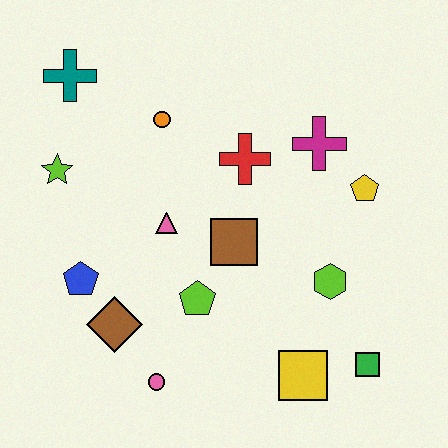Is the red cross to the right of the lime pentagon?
Yes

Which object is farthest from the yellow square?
The teal cross is farthest from the yellow square.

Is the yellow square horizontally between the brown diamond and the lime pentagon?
No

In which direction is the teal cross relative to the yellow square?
The teal cross is above the yellow square.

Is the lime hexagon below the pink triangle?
Yes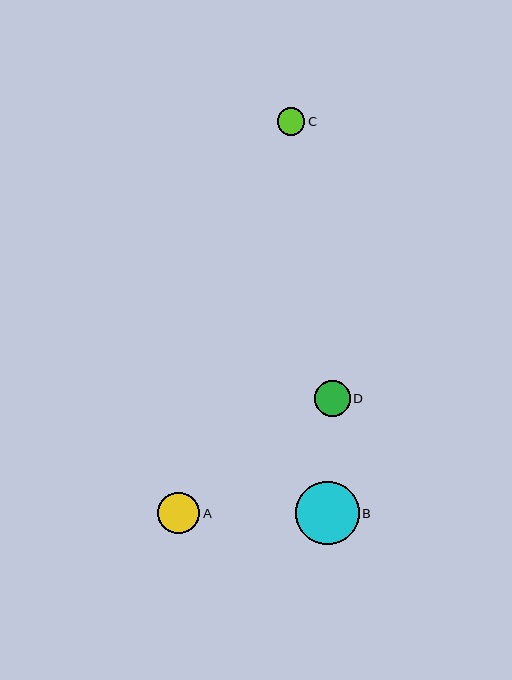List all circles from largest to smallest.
From largest to smallest: B, A, D, C.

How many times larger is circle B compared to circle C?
Circle B is approximately 2.3 times the size of circle C.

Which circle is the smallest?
Circle C is the smallest with a size of approximately 28 pixels.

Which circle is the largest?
Circle B is the largest with a size of approximately 64 pixels.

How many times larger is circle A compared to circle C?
Circle A is approximately 1.5 times the size of circle C.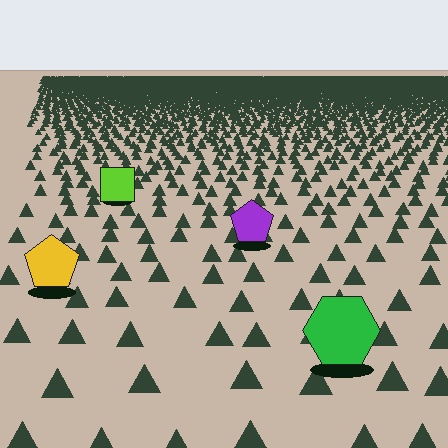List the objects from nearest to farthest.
From nearest to farthest: the green hexagon, the yellow pentagon, the purple pentagon, the lime square.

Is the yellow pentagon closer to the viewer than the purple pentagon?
Yes. The yellow pentagon is closer — you can tell from the texture gradient: the ground texture is coarser near it.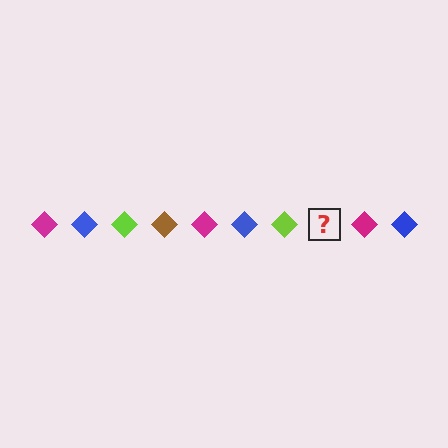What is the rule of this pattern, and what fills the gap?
The rule is that the pattern cycles through magenta, blue, lime, brown diamonds. The gap should be filled with a brown diamond.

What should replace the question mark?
The question mark should be replaced with a brown diamond.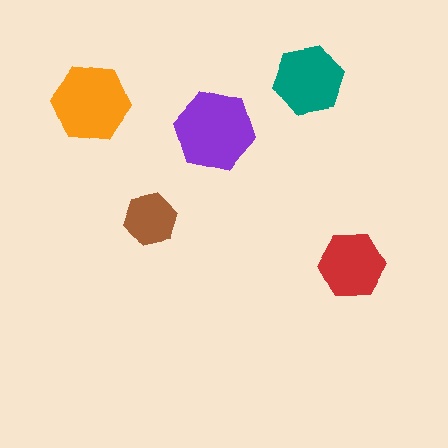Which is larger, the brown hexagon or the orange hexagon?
The orange one.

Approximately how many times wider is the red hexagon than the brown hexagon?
About 1.5 times wider.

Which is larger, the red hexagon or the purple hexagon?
The purple one.